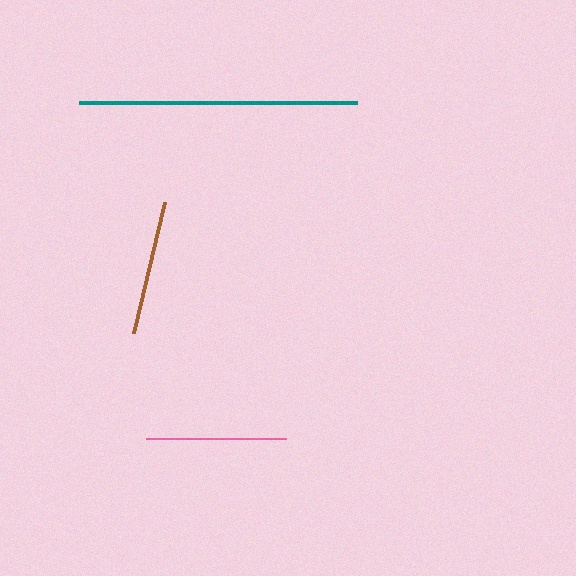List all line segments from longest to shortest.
From longest to shortest: teal, pink, brown.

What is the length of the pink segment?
The pink segment is approximately 140 pixels long.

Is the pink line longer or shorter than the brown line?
The pink line is longer than the brown line.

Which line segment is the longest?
The teal line is the longest at approximately 278 pixels.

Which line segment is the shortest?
The brown line is the shortest at approximately 134 pixels.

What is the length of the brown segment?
The brown segment is approximately 134 pixels long.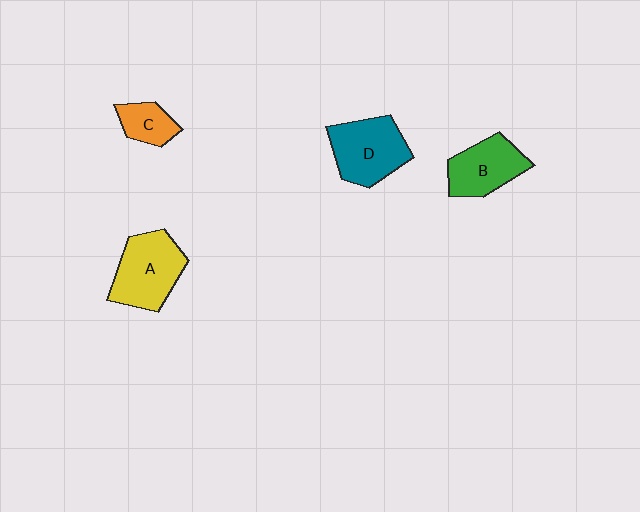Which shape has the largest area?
Shape A (yellow).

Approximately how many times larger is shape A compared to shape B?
Approximately 1.2 times.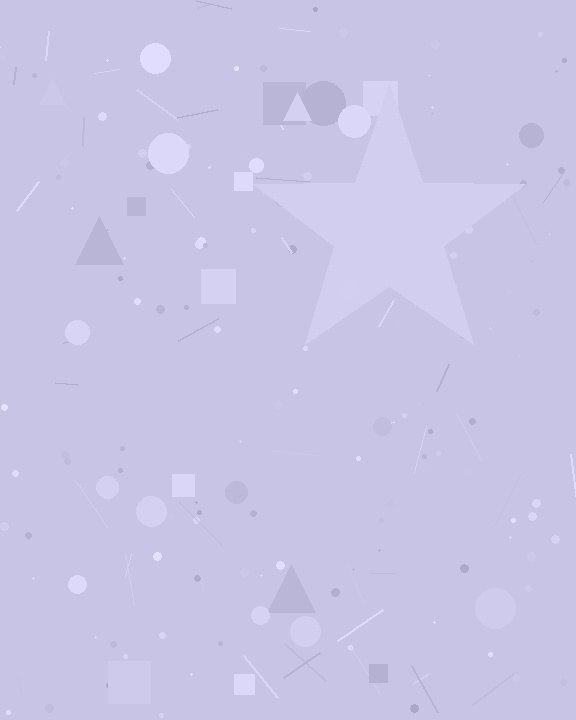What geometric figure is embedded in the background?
A star is embedded in the background.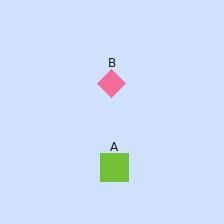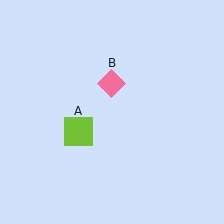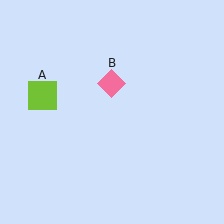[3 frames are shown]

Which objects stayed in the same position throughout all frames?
Pink diamond (object B) remained stationary.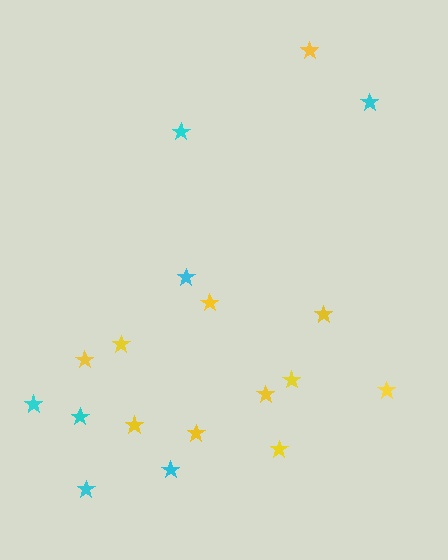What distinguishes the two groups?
There are 2 groups: one group of cyan stars (7) and one group of yellow stars (11).